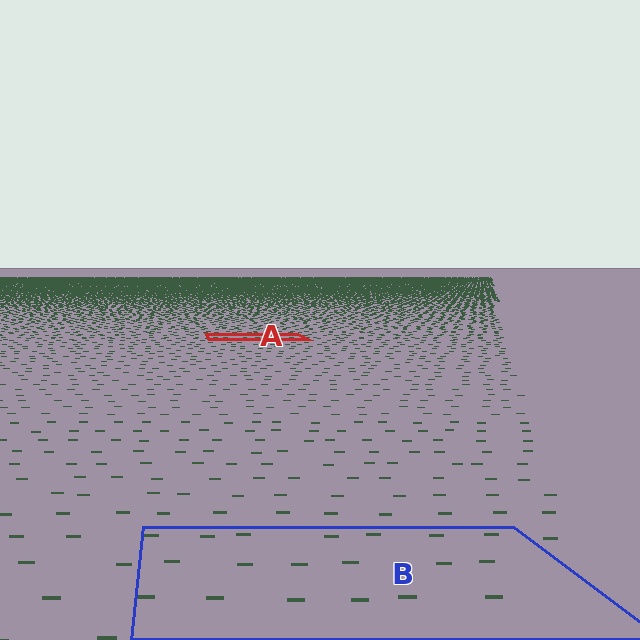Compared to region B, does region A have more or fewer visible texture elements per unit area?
Region A has more texture elements per unit area — they are packed more densely because it is farther away.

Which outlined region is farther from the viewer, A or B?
Region A is farther from the viewer — the texture elements inside it appear smaller and more densely packed.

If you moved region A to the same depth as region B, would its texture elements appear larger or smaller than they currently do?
They would appear larger. At a closer depth, the same texture elements are projected at a bigger on-screen size.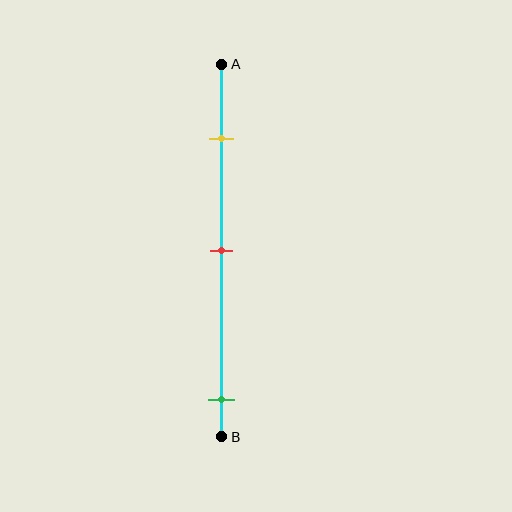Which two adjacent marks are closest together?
The yellow and red marks are the closest adjacent pair.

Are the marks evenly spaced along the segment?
No, the marks are not evenly spaced.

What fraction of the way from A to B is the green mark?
The green mark is approximately 90% (0.9) of the way from A to B.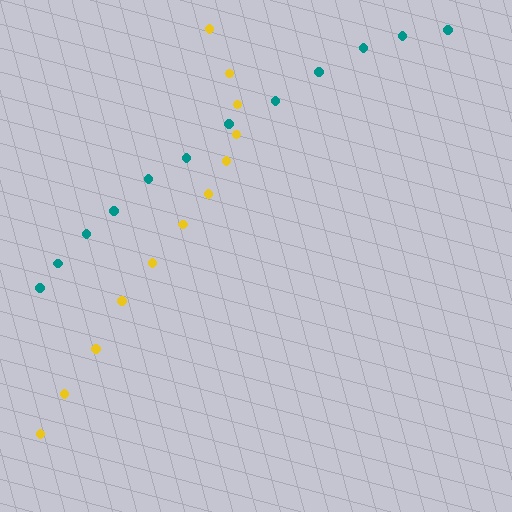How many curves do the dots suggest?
There are 2 distinct paths.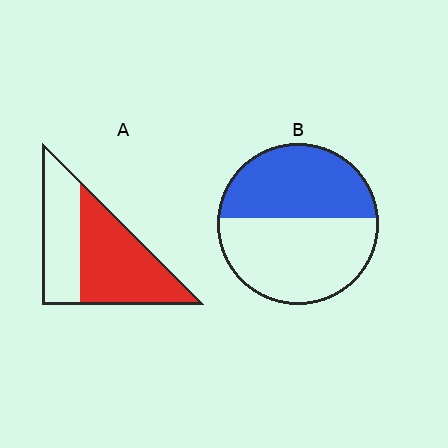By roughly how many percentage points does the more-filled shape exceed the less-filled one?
By roughly 15 percentage points (A over B).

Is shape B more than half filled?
No.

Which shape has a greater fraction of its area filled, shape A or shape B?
Shape A.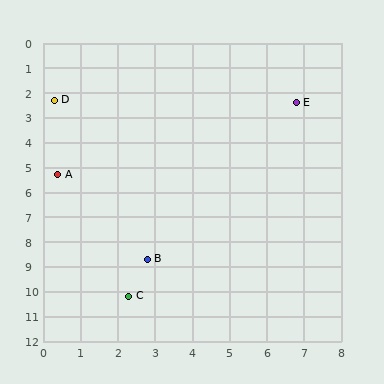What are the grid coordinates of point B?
Point B is at approximately (2.8, 8.7).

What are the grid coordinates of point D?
Point D is at approximately (0.3, 2.3).